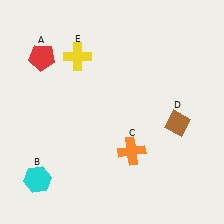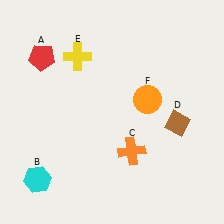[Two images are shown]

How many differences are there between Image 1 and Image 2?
There is 1 difference between the two images.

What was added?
An orange circle (F) was added in Image 2.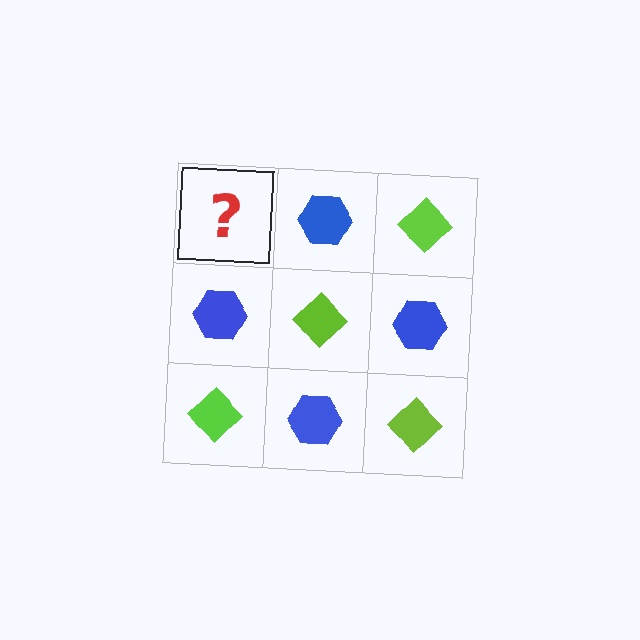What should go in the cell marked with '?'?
The missing cell should contain a lime diamond.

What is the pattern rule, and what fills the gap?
The rule is that it alternates lime diamond and blue hexagon in a checkerboard pattern. The gap should be filled with a lime diamond.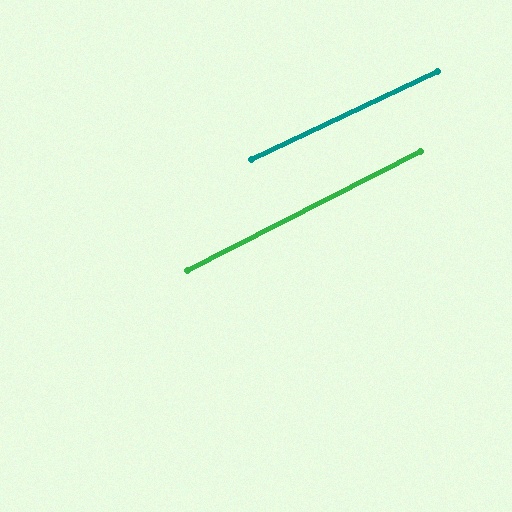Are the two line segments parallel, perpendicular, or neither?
Parallel — their directions differ by only 1.6°.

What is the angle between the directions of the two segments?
Approximately 2 degrees.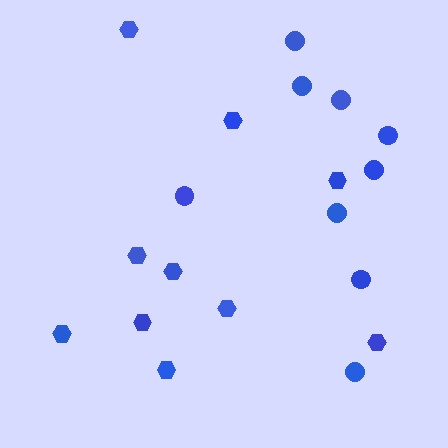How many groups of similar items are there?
There are 2 groups: one group of circles (9) and one group of hexagons (10).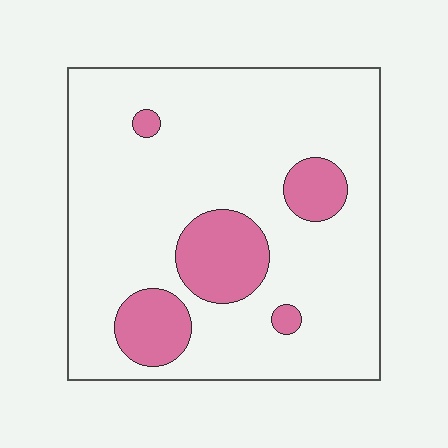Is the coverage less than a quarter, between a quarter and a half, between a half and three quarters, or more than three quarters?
Less than a quarter.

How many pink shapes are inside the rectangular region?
5.